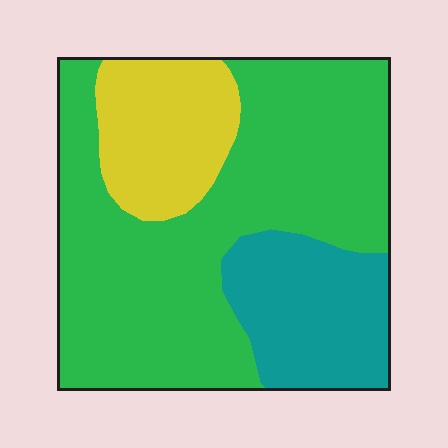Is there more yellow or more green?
Green.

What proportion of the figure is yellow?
Yellow covers around 20% of the figure.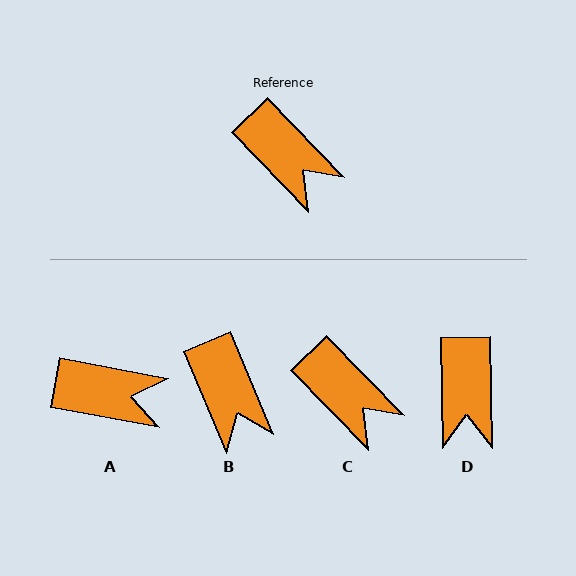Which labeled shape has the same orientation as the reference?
C.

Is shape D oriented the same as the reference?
No, it is off by about 44 degrees.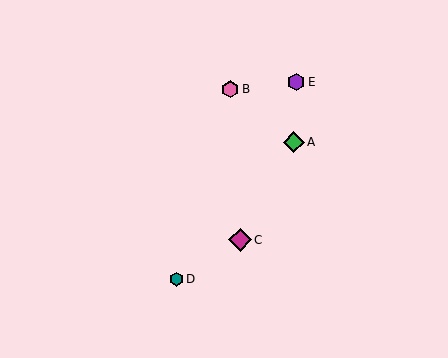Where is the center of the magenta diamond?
The center of the magenta diamond is at (240, 240).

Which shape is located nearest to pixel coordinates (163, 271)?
The teal hexagon (labeled D) at (176, 279) is nearest to that location.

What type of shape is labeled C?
Shape C is a magenta diamond.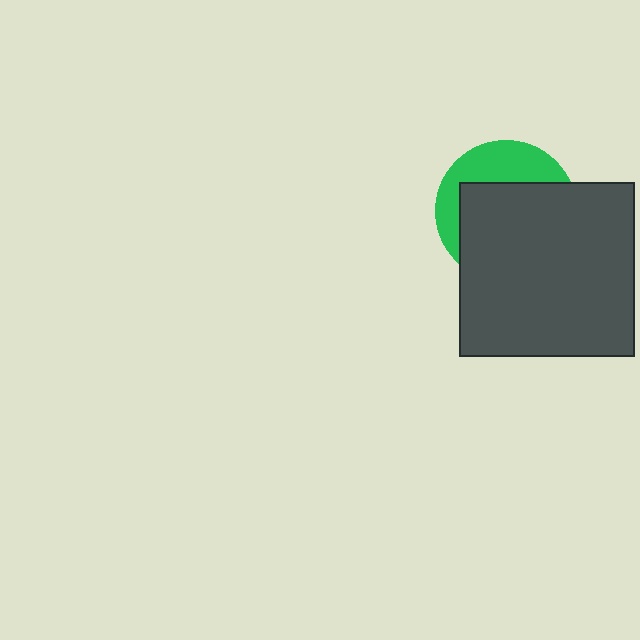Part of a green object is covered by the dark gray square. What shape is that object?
It is a circle.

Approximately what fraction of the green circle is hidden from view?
Roughly 66% of the green circle is hidden behind the dark gray square.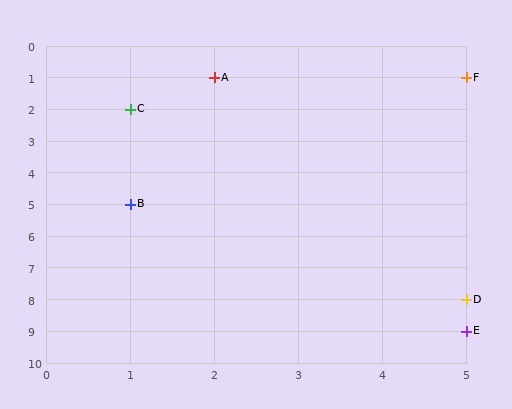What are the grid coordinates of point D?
Point D is at grid coordinates (5, 8).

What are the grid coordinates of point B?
Point B is at grid coordinates (1, 5).